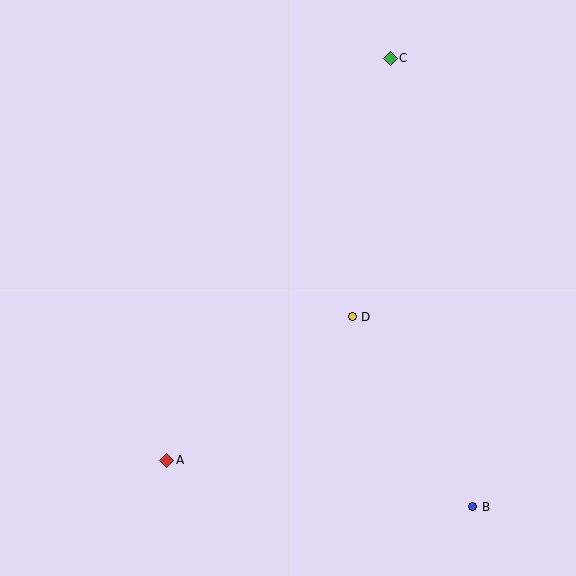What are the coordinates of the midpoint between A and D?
The midpoint between A and D is at (259, 388).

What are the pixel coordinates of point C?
Point C is at (390, 58).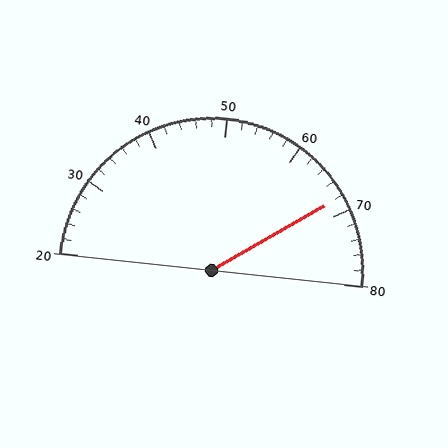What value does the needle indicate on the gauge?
The needle indicates approximately 68.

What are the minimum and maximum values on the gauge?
The gauge ranges from 20 to 80.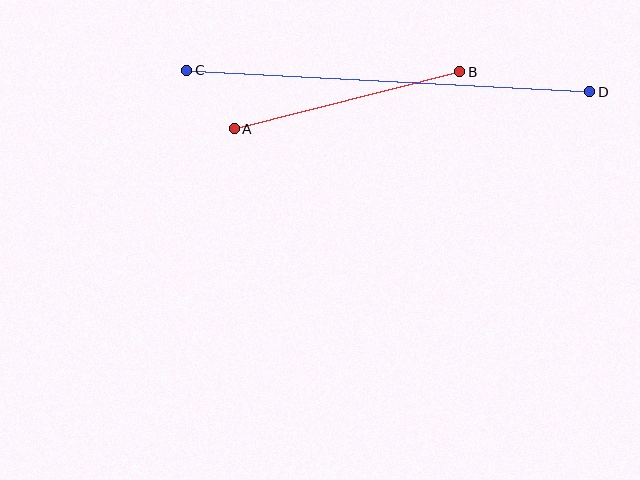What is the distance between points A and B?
The distance is approximately 232 pixels.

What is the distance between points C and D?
The distance is approximately 404 pixels.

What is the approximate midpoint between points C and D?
The midpoint is at approximately (388, 81) pixels.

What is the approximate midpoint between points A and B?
The midpoint is at approximately (347, 100) pixels.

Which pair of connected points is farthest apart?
Points C and D are farthest apart.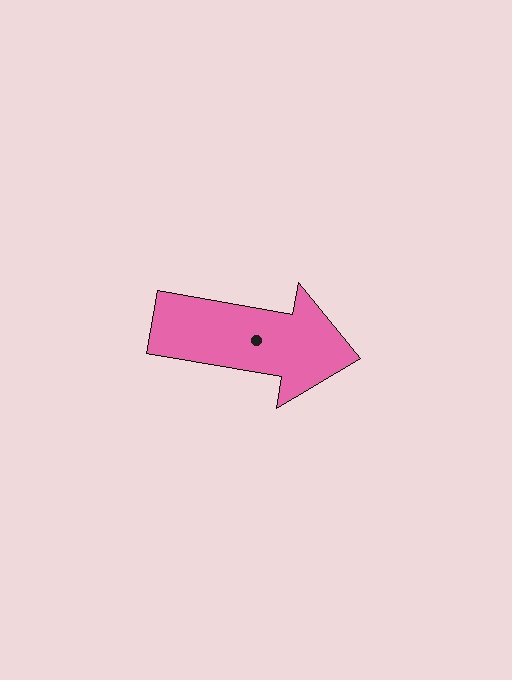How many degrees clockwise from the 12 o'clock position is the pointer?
Approximately 100 degrees.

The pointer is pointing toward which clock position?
Roughly 3 o'clock.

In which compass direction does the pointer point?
East.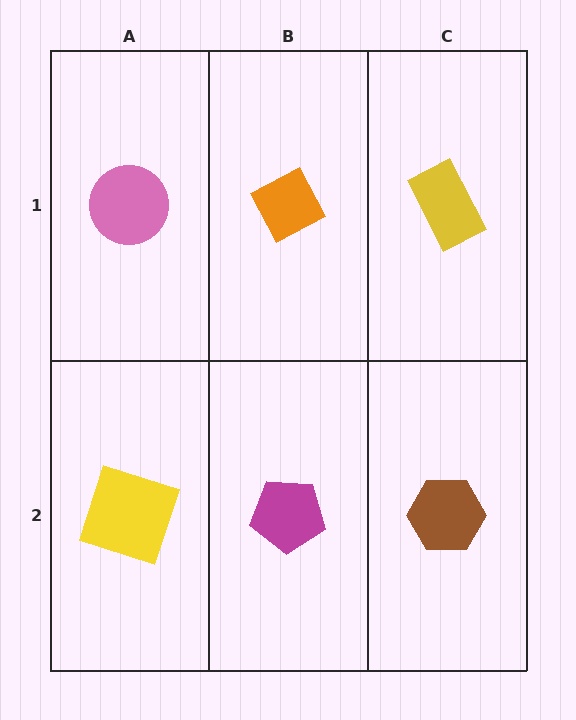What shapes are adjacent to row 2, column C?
A yellow rectangle (row 1, column C), a magenta pentagon (row 2, column B).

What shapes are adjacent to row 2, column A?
A pink circle (row 1, column A), a magenta pentagon (row 2, column B).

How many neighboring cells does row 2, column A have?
2.